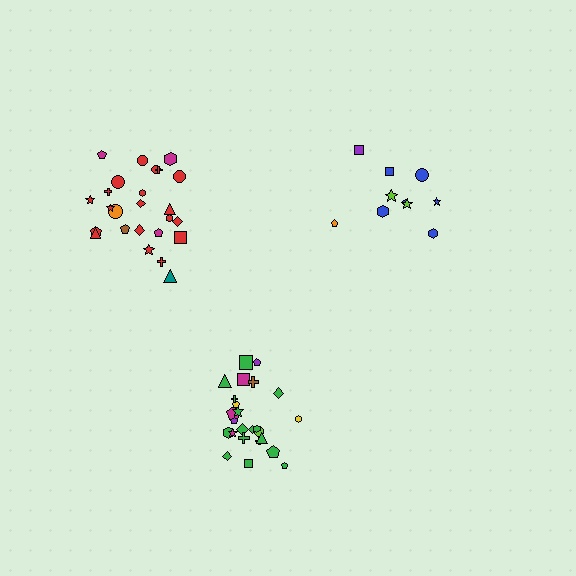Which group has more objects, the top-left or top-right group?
The top-left group.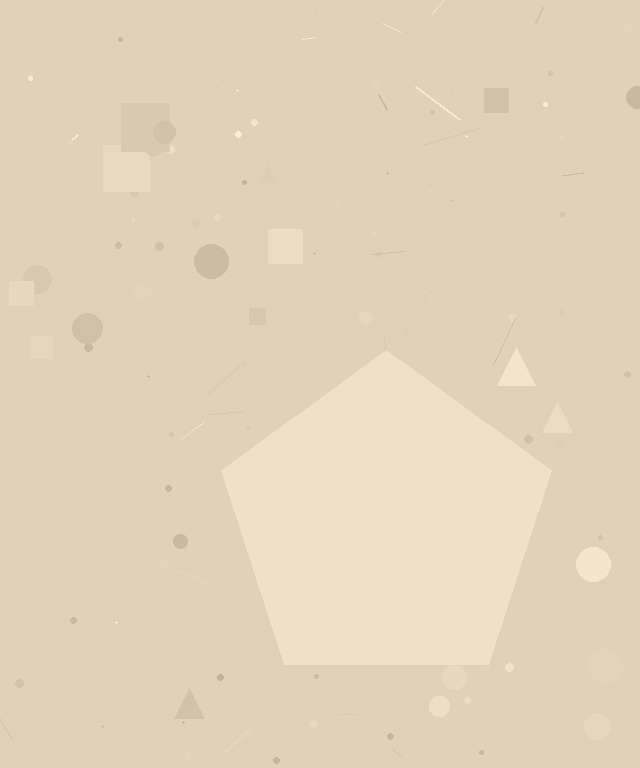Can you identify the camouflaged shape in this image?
The camouflaged shape is a pentagon.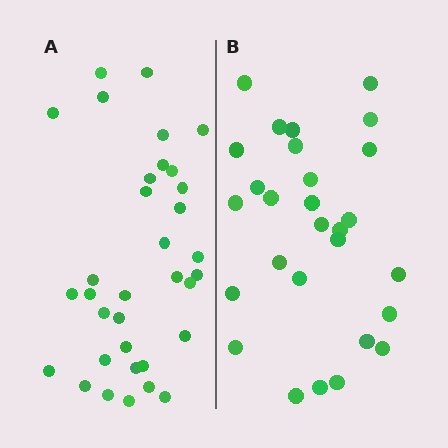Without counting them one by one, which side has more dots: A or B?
Region A (the left region) has more dots.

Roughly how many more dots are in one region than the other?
Region A has about 6 more dots than region B.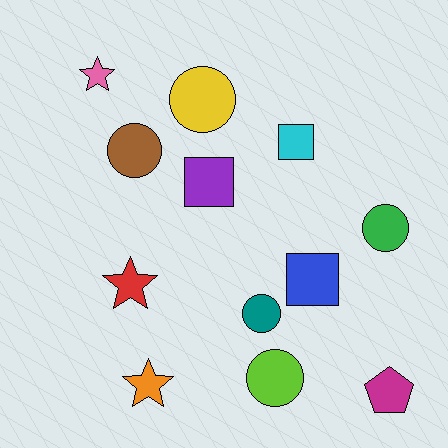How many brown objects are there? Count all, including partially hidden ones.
There is 1 brown object.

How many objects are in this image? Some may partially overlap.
There are 12 objects.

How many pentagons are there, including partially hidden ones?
There is 1 pentagon.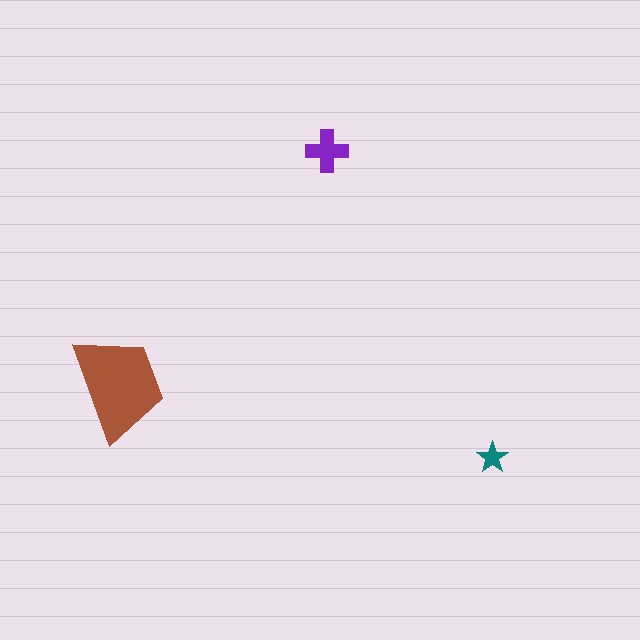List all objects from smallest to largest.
The teal star, the purple cross, the brown trapezoid.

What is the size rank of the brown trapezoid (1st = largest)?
1st.